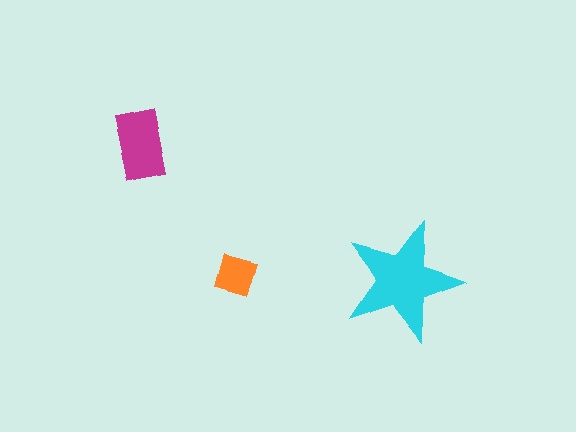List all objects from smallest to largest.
The orange diamond, the magenta rectangle, the cyan star.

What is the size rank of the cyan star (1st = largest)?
1st.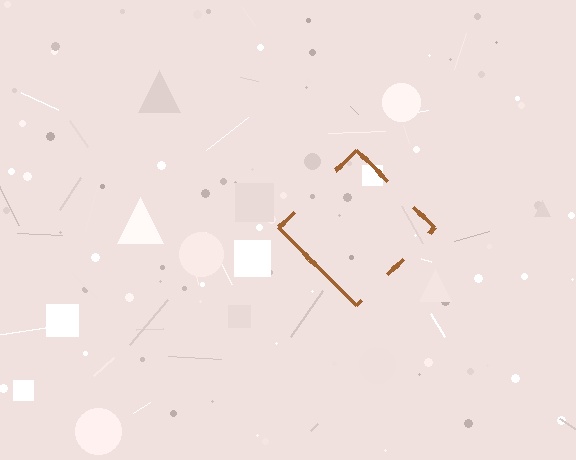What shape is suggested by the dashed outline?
The dashed outline suggests a diamond.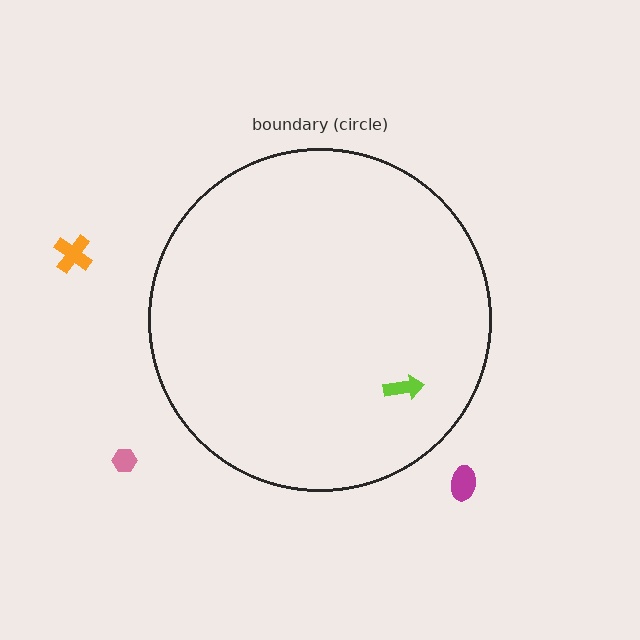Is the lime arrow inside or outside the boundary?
Inside.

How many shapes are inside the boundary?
1 inside, 3 outside.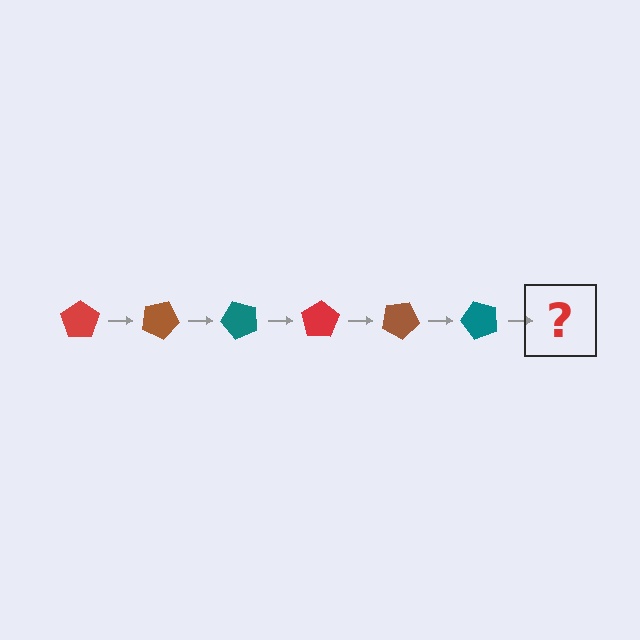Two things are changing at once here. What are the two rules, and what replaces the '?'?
The two rules are that it rotates 25 degrees each step and the color cycles through red, brown, and teal. The '?' should be a red pentagon, rotated 150 degrees from the start.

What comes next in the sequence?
The next element should be a red pentagon, rotated 150 degrees from the start.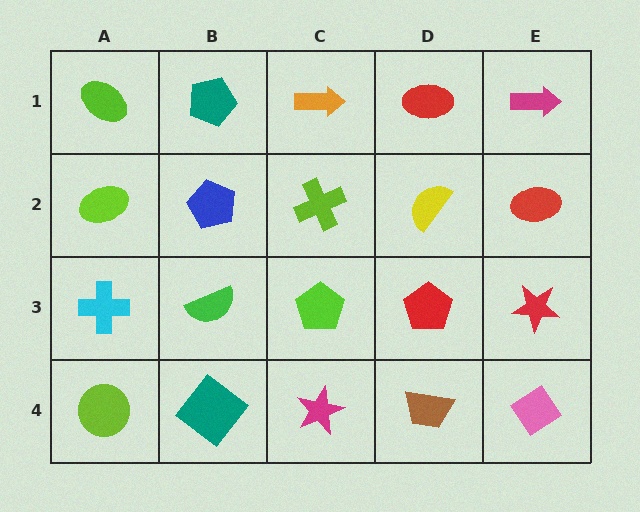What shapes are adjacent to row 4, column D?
A red pentagon (row 3, column D), a magenta star (row 4, column C), a pink diamond (row 4, column E).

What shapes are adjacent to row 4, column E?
A red star (row 3, column E), a brown trapezoid (row 4, column D).